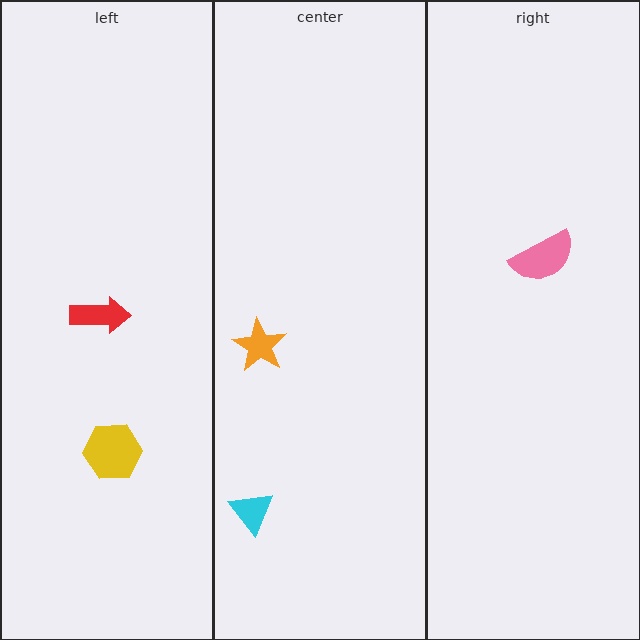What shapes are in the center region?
The orange star, the cyan triangle.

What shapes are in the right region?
The pink semicircle.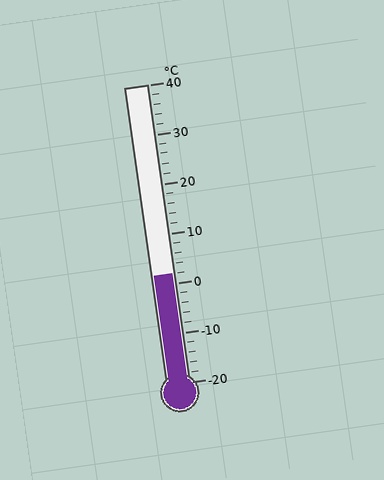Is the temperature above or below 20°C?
The temperature is below 20°C.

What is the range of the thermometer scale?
The thermometer scale ranges from -20°C to 40°C.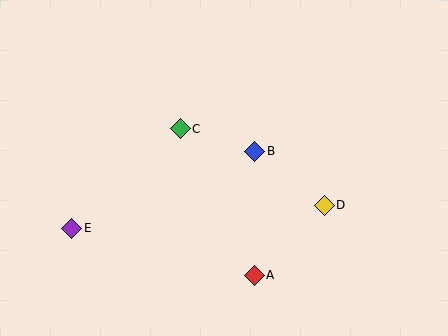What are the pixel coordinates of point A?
Point A is at (254, 275).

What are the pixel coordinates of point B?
Point B is at (255, 151).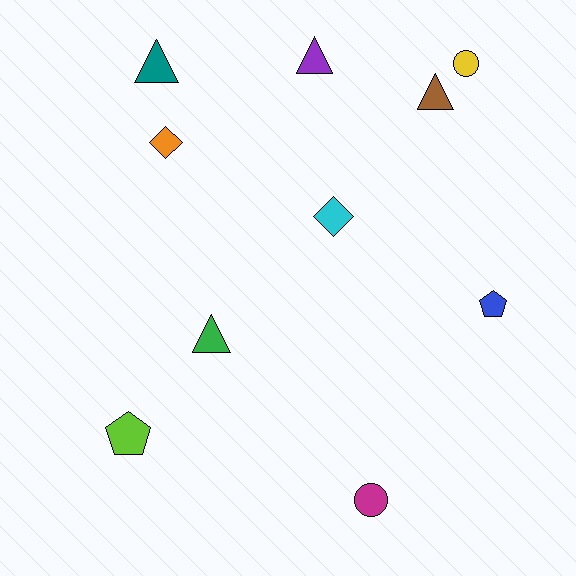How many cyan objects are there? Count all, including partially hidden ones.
There is 1 cyan object.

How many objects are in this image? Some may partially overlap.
There are 10 objects.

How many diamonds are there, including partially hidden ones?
There are 2 diamonds.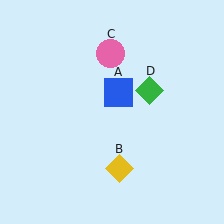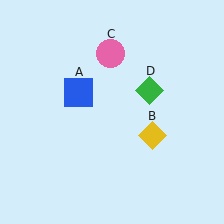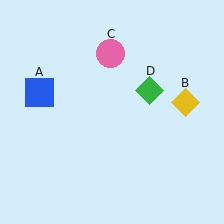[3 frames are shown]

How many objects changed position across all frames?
2 objects changed position: blue square (object A), yellow diamond (object B).